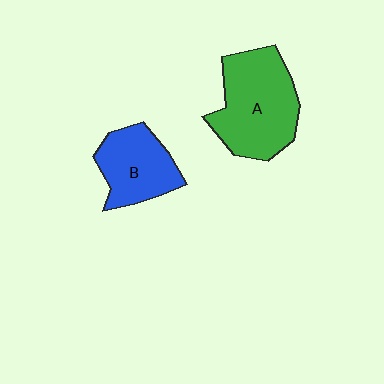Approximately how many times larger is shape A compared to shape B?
Approximately 1.5 times.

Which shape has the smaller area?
Shape B (blue).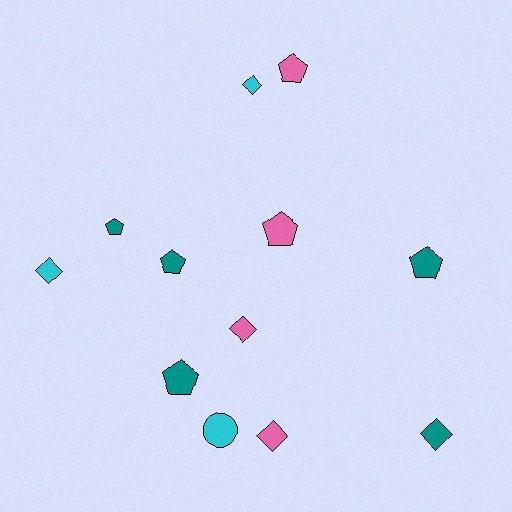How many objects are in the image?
There are 12 objects.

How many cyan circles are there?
There is 1 cyan circle.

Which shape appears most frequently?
Pentagon, with 6 objects.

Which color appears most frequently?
Teal, with 5 objects.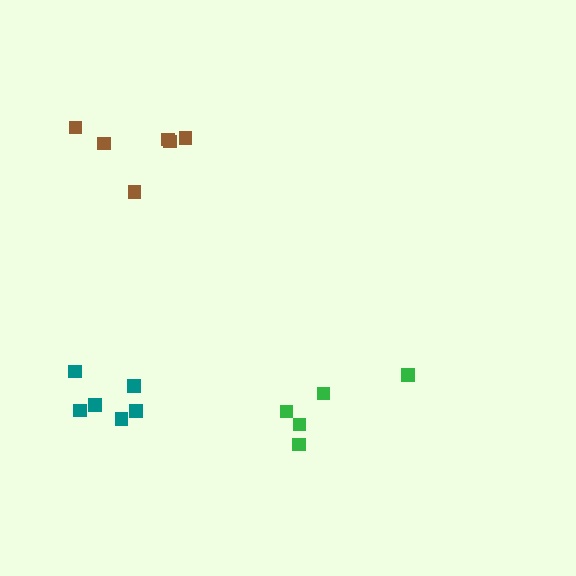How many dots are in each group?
Group 1: 5 dots, Group 2: 6 dots, Group 3: 6 dots (17 total).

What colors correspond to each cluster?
The clusters are colored: green, brown, teal.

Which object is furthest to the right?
The green cluster is rightmost.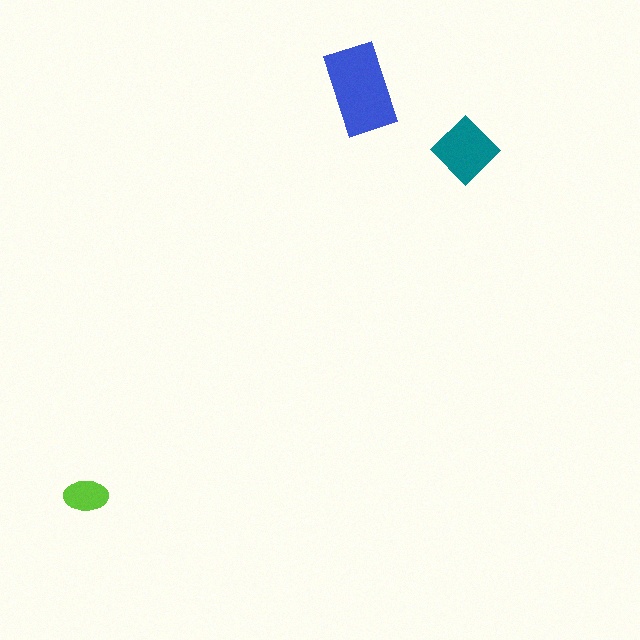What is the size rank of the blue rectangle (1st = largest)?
1st.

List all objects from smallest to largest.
The lime ellipse, the teal diamond, the blue rectangle.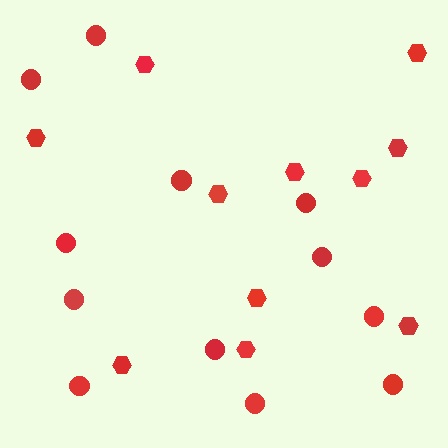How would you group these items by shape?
There are 2 groups: one group of circles (12) and one group of hexagons (11).